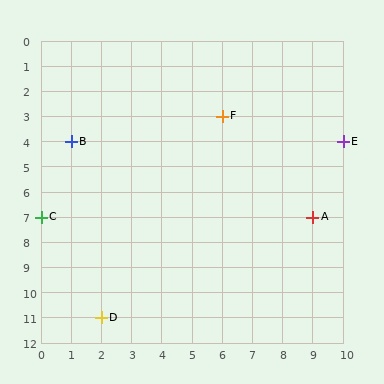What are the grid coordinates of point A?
Point A is at grid coordinates (9, 7).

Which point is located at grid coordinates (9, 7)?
Point A is at (9, 7).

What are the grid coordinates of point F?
Point F is at grid coordinates (6, 3).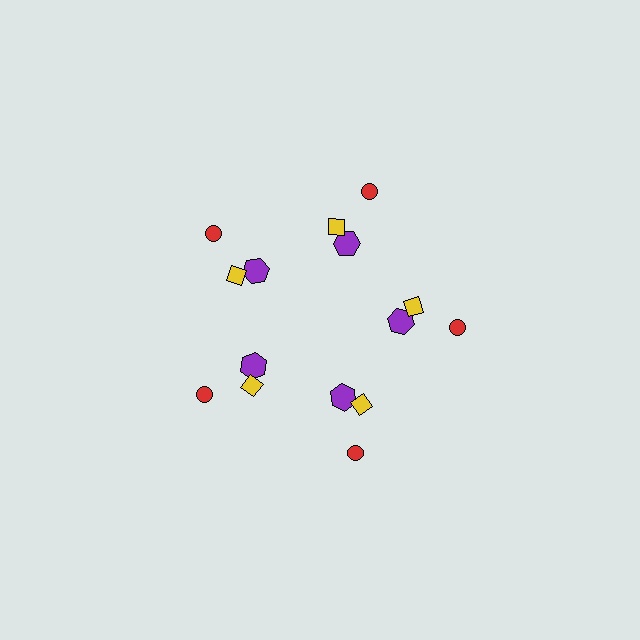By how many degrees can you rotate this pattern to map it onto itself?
The pattern maps onto itself every 72 degrees of rotation.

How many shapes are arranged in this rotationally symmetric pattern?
There are 15 shapes, arranged in 5 groups of 3.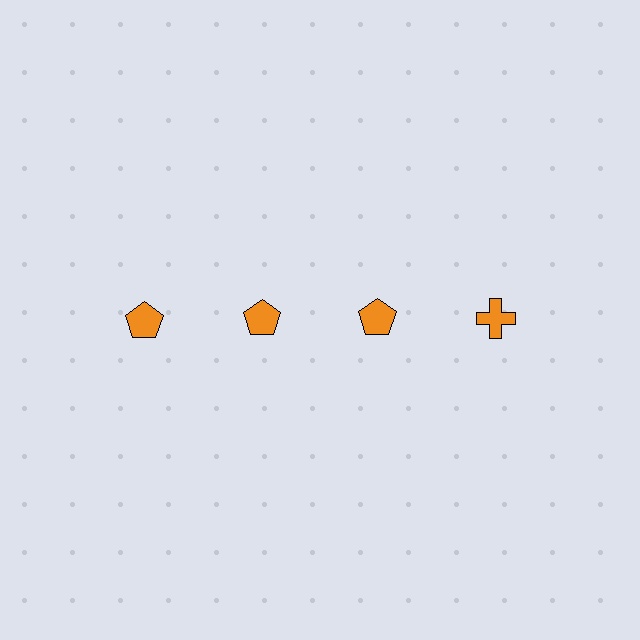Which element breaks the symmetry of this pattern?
The orange cross in the top row, second from right column breaks the symmetry. All other shapes are orange pentagons.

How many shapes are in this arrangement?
There are 4 shapes arranged in a grid pattern.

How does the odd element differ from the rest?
It has a different shape: cross instead of pentagon.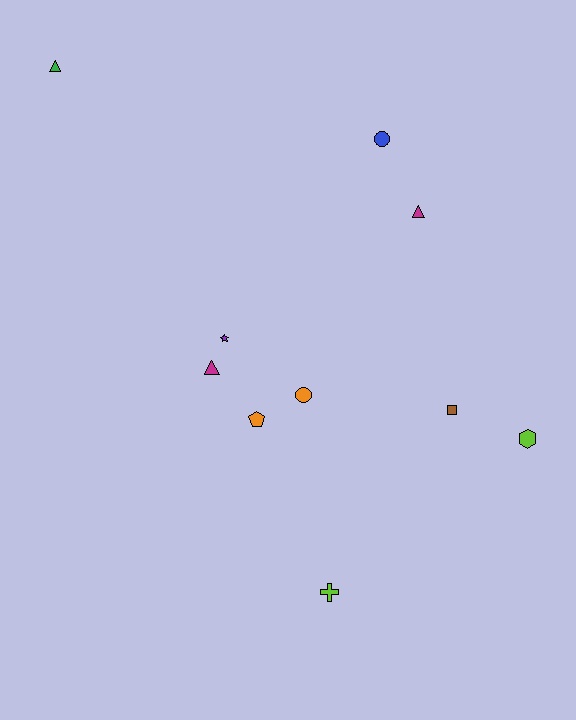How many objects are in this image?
There are 10 objects.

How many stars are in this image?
There is 1 star.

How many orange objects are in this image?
There are 2 orange objects.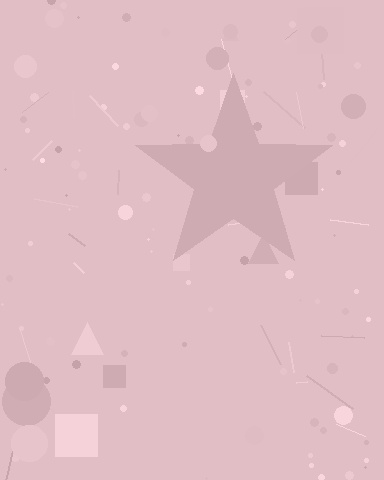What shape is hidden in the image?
A star is hidden in the image.